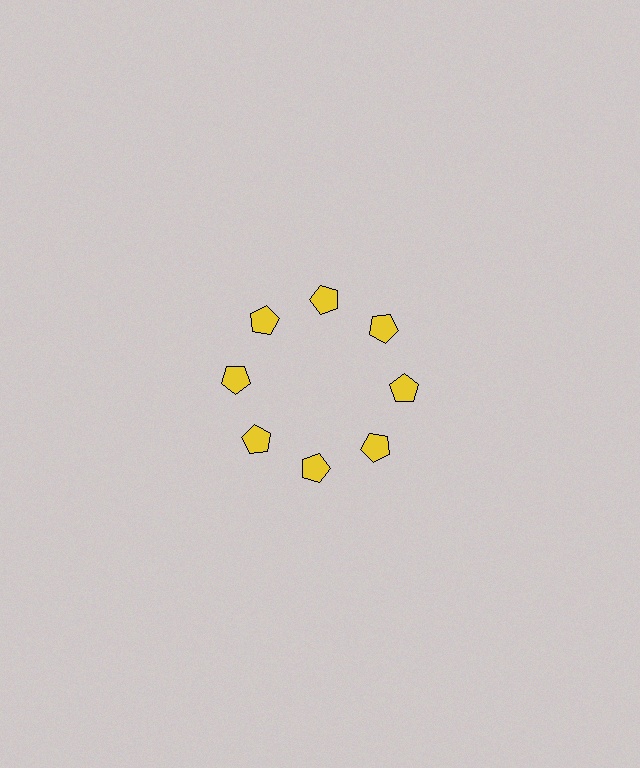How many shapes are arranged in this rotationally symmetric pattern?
There are 8 shapes, arranged in 8 groups of 1.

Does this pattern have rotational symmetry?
Yes, this pattern has 8-fold rotational symmetry. It looks the same after rotating 45 degrees around the center.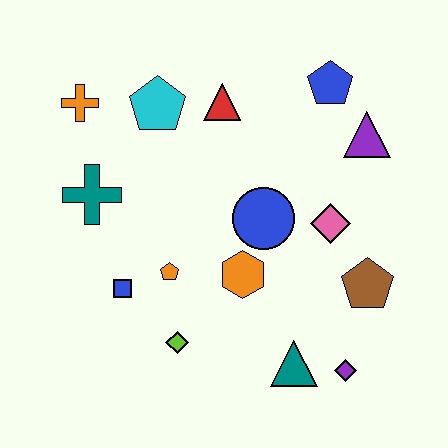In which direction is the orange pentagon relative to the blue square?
The orange pentagon is to the right of the blue square.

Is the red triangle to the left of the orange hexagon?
Yes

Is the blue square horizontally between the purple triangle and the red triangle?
No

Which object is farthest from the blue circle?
The orange cross is farthest from the blue circle.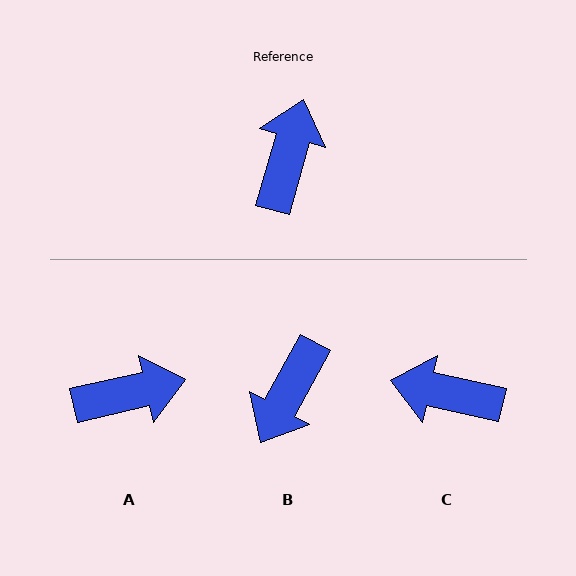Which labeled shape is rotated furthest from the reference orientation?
B, about 167 degrees away.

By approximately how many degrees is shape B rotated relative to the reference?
Approximately 167 degrees counter-clockwise.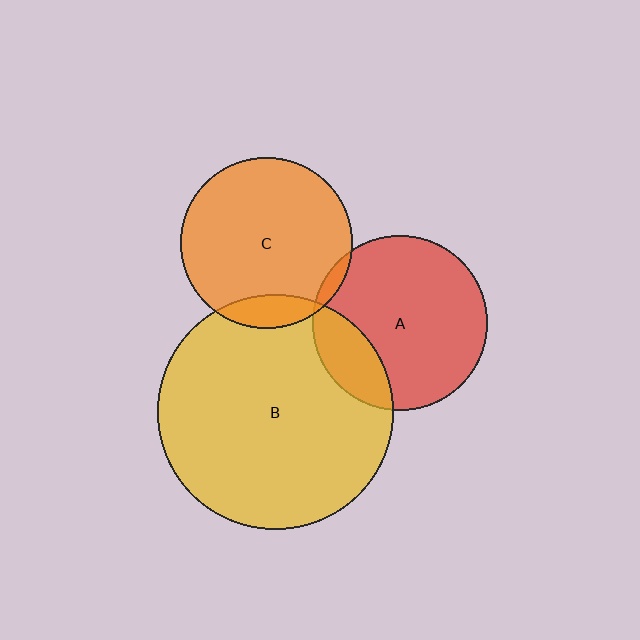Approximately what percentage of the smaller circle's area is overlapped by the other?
Approximately 10%.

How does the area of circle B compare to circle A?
Approximately 1.8 times.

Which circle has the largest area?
Circle B (yellow).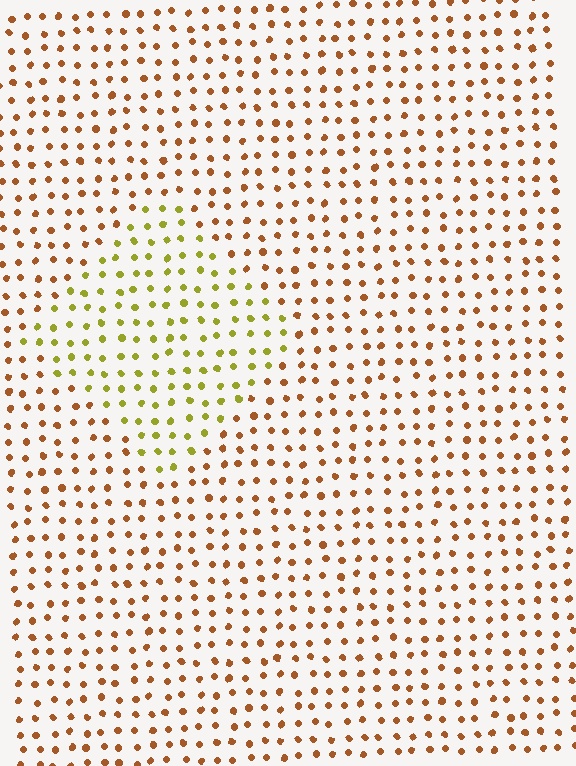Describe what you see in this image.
The image is filled with small brown elements in a uniform arrangement. A diamond-shaped region is visible where the elements are tinted to a slightly different hue, forming a subtle color boundary.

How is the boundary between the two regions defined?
The boundary is defined purely by a slight shift in hue (about 43 degrees). Spacing, size, and orientation are identical on both sides.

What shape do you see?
I see a diamond.